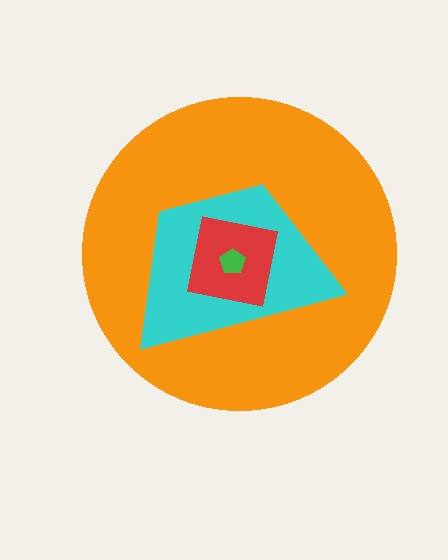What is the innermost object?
The green pentagon.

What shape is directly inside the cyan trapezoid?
The red square.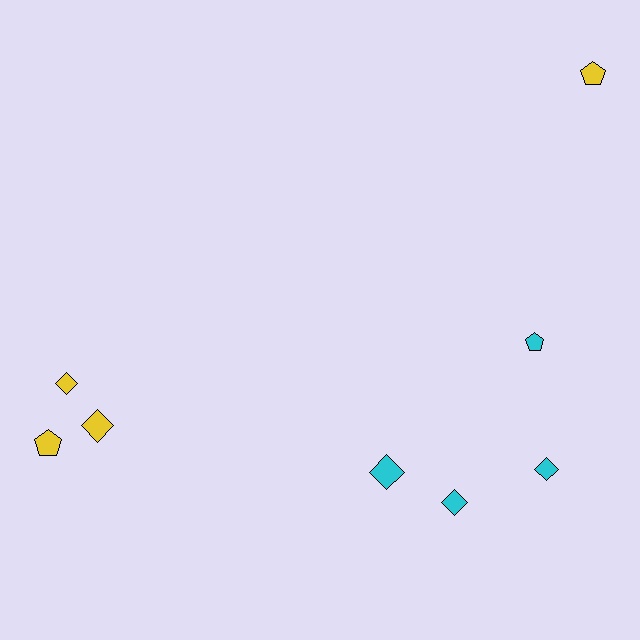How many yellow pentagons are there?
There are 2 yellow pentagons.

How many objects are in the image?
There are 8 objects.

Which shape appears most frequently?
Diamond, with 5 objects.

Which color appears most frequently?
Cyan, with 4 objects.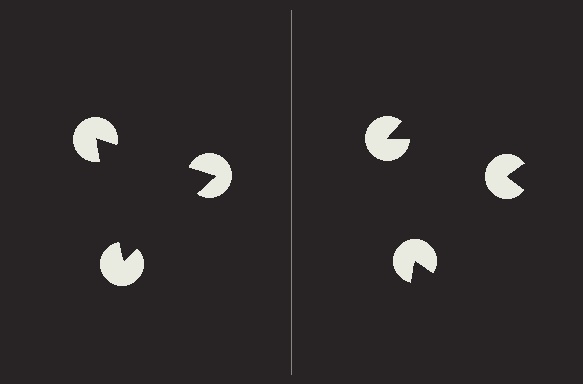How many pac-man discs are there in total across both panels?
6 — 3 on each side.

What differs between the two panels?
The pac-man discs are positioned identically on both sides; only the wedge orientations differ. On the left they align to a triangle; on the right they are misaligned.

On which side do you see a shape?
An illusory triangle appears on the left side. On the right side the wedge cuts are rotated, so no coherent shape forms.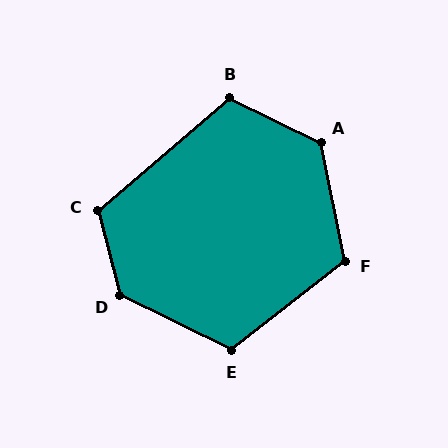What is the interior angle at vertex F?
Approximately 117 degrees (obtuse).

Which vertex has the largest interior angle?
D, at approximately 130 degrees.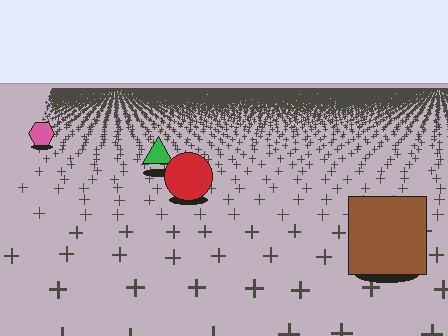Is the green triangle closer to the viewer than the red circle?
No. The red circle is closer — you can tell from the texture gradient: the ground texture is coarser near it.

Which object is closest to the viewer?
The brown square is closest. The texture marks near it are larger and more spread out.